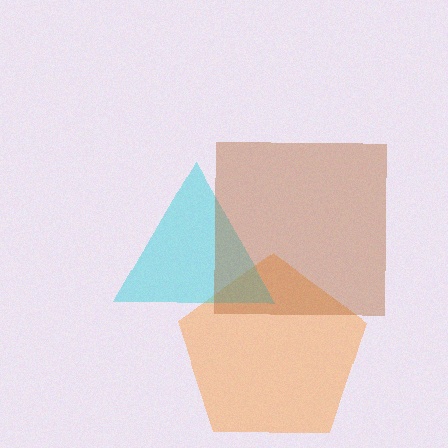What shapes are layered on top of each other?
The layered shapes are: an orange pentagon, a cyan triangle, a brown square.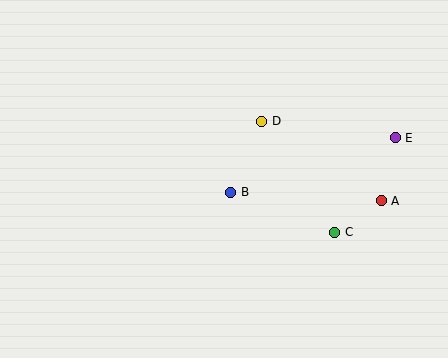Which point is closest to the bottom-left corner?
Point B is closest to the bottom-left corner.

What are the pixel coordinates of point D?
Point D is at (262, 121).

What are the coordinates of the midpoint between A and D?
The midpoint between A and D is at (322, 161).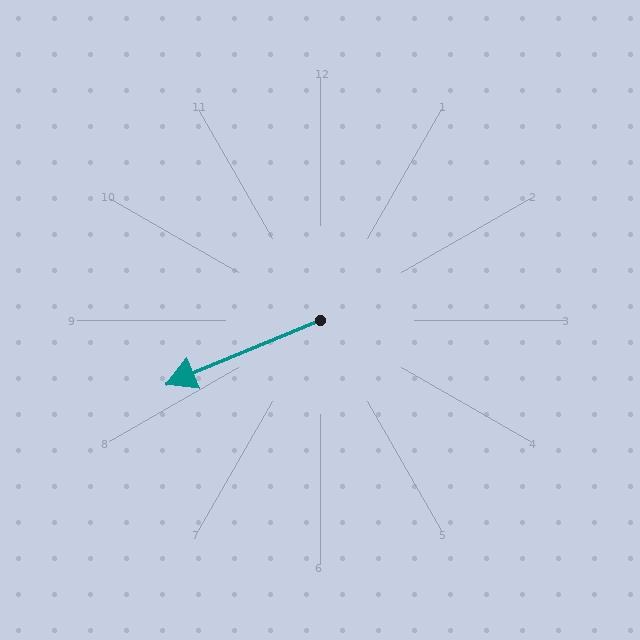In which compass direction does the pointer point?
Southwest.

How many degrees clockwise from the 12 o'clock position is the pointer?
Approximately 247 degrees.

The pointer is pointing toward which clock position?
Roughly 8 o'clock.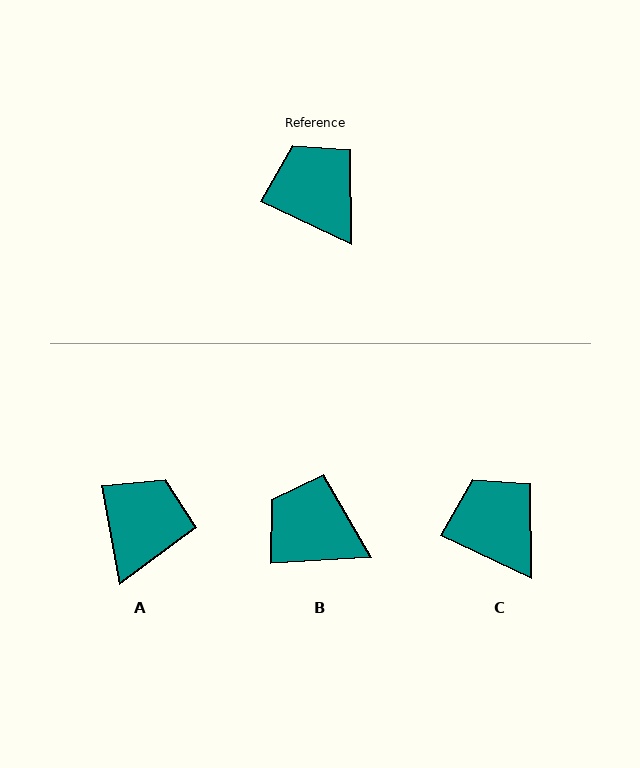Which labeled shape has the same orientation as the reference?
C.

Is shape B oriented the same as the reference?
No, it is off by about 29 degrees.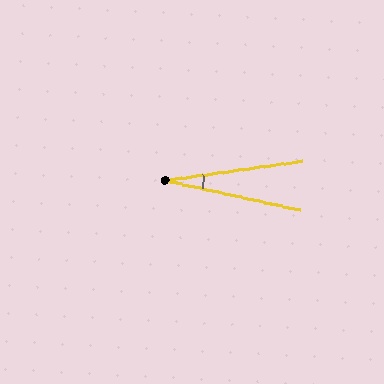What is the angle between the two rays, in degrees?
Approximately 21 degrees.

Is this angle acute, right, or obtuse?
It is acute.